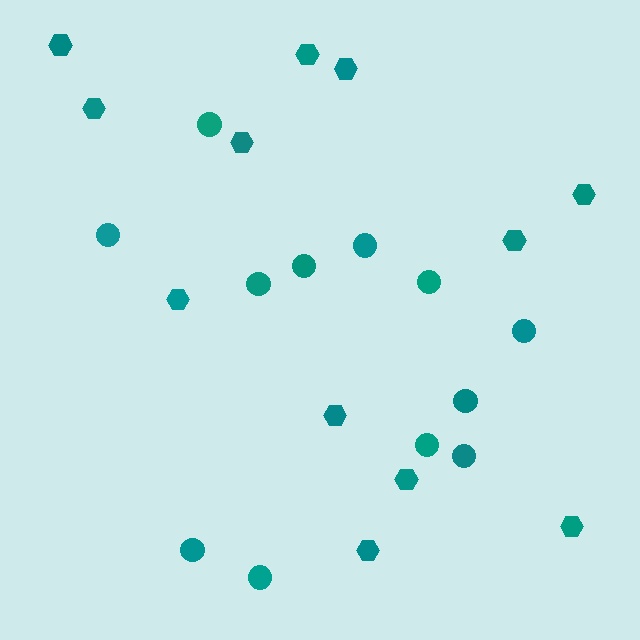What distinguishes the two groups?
There are 2 groups: one group of hexagons (12) and one group of circles (12).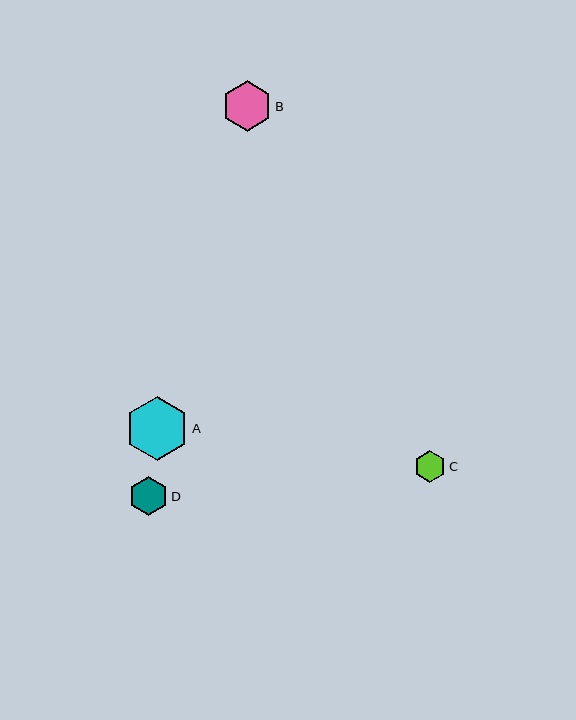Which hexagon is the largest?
Hexagon A is the largest with a size of approximately 64 pixels.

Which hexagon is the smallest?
Hexagon C is the smallest with a size of approximately 31 pixels.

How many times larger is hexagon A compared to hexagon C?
Hexagon A is approximately 2.0 times the size of hexagon C.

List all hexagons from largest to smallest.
From largest to smallest: A, B, D, C.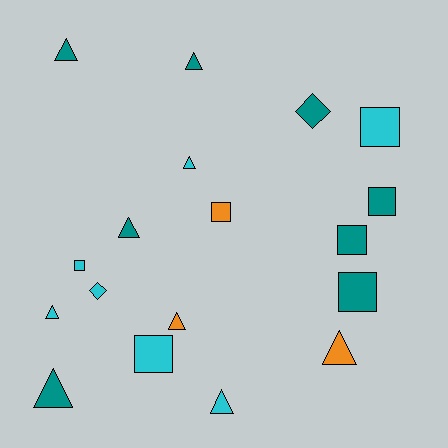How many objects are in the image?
There are 18 objects.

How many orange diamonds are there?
There are no orange diamonds.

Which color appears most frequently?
Teal, with 8 objects.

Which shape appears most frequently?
Triangle, with 9 objects.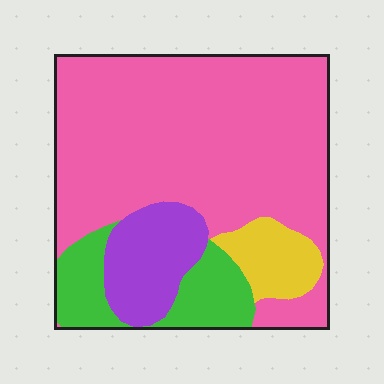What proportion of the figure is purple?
Purple takes up about one eighth (1/8) of the figure.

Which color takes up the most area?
Pink, at roughly 65%.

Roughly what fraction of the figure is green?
Green takes up about one eighth (1/8) of the figure.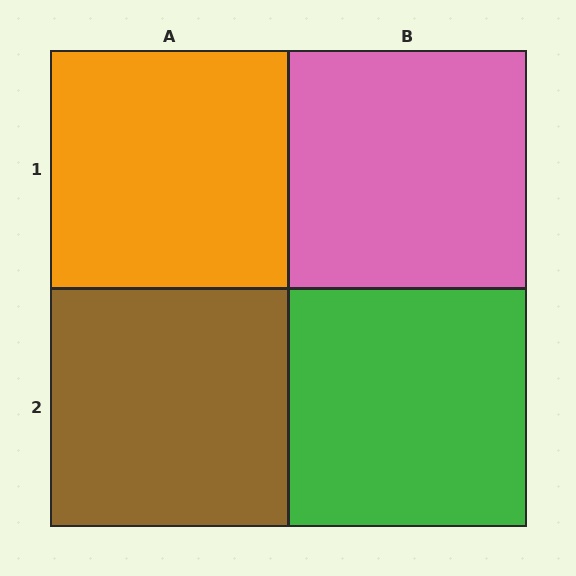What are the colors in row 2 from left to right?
Brown, green.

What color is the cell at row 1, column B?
Pink.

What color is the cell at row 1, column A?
Orange.